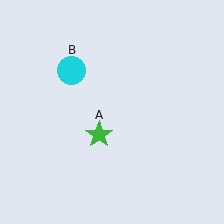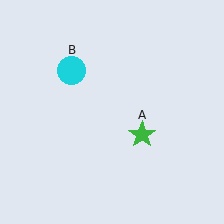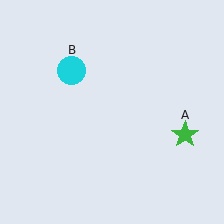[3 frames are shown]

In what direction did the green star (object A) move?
The green star (object A) moved right.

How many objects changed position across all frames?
1 object changed position: green star (object A).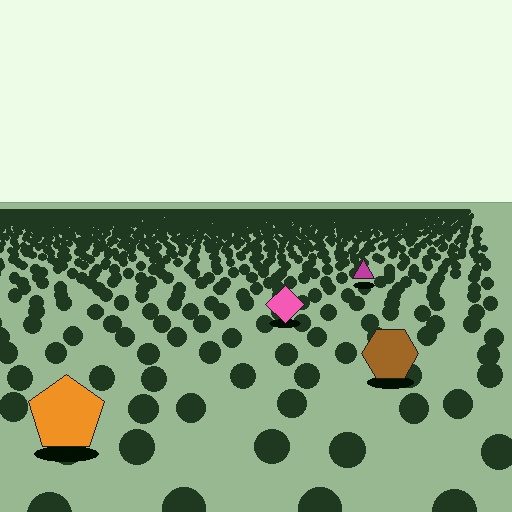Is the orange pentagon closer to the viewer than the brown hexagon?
Yes. The orange pentagon is closer — you can tell from the texture gradient: the ground texture is coarser near it.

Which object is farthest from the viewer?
The magenta triangle is farthest from the viewer. It appears smaller and the ground texture around it is denser.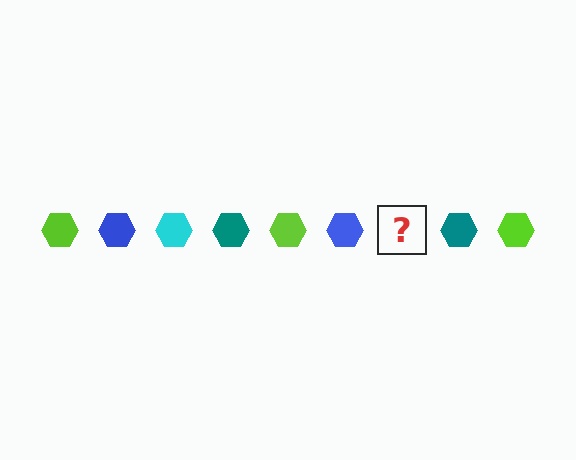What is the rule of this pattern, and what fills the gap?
The rule is that the pattern cycles through lime, blue, cyan, teal hexagons. The gap should be filled with a cyan hexagon.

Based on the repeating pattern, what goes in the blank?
The blank should be a cyan hexagon.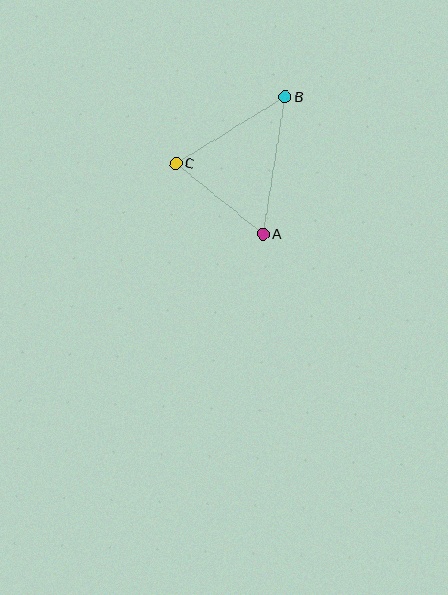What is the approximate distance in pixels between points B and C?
The distance between B and C is approximately 128 pixels.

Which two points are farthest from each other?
Points A and B are farthest from each other.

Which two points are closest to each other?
Points A and C are closest to each other.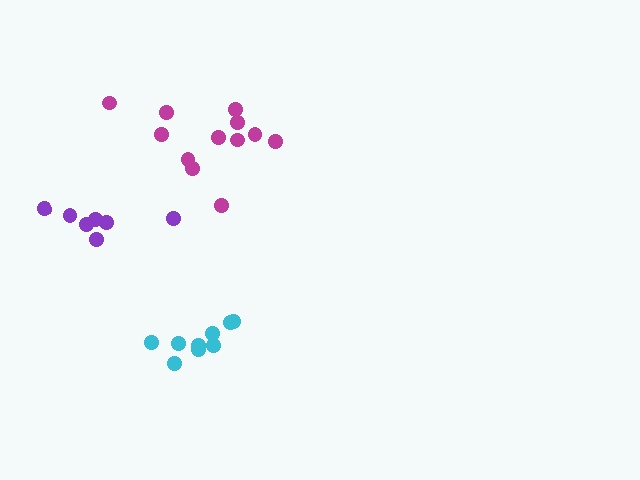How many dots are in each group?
Group 1: 12 dots, Group 2: 9 dots, Group 3: 7 dots (28 total).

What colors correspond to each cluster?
The clusters are colored: magenta, cyan, purple.